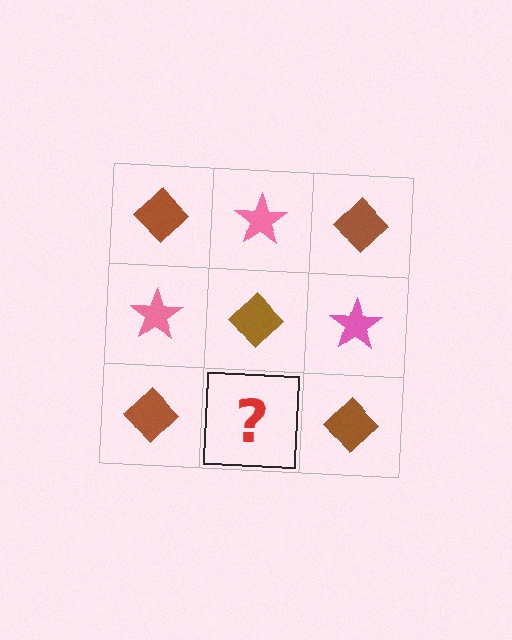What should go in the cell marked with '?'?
The missing cell should contain a pink star.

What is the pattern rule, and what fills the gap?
The rule is that it alternates brown diamond and pink star in a checkerboard pattern. The gap should be filled with a pink star.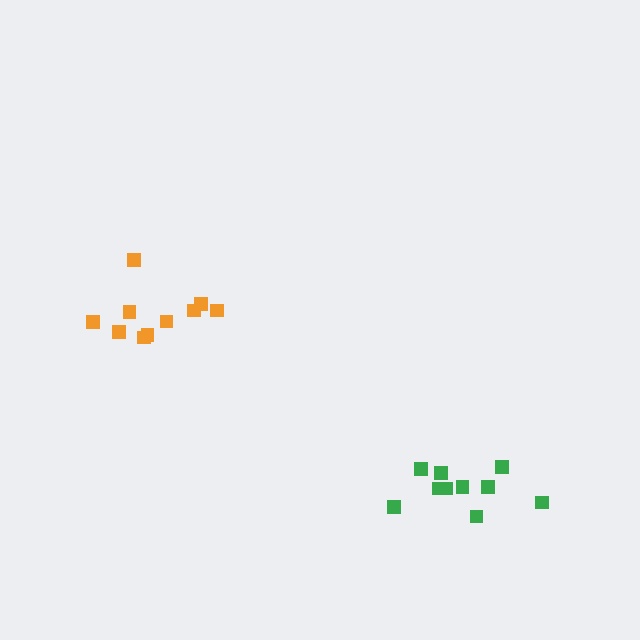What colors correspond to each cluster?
The clusters are colored: green, orange.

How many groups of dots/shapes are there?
There are 2 groups.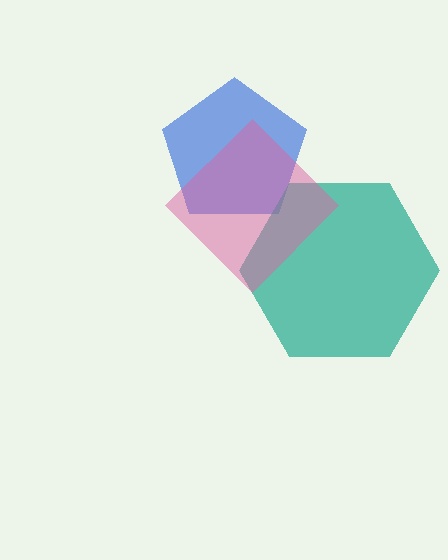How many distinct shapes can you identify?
There are 3 distinct shapes: a blue pentagon, a teal hexagon, a pink diamond.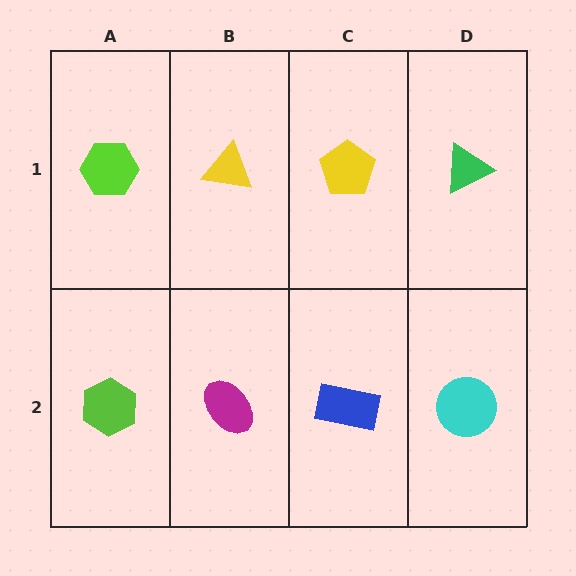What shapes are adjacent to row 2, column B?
A yellow triangle (row 1, column B), a lime hexagon (row 2, column A), a blue rectangle (row 2, column C).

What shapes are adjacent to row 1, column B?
A magenta ellipse (row 2, column B), a lime hexagon (row 1, column A), a yellow pentagon (row 1, column C).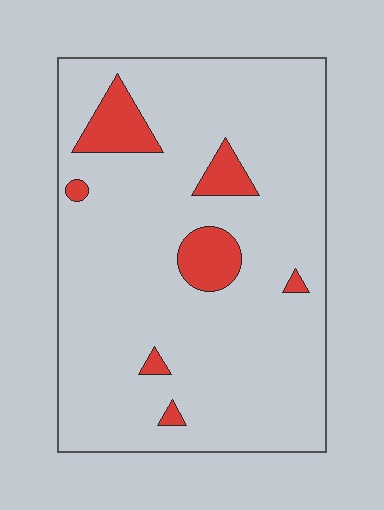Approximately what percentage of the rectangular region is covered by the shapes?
Approximately 10%.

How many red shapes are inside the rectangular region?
7.